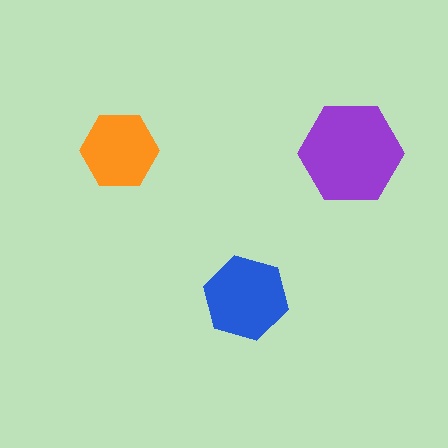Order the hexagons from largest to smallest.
the purple one, the blue one, the orange one.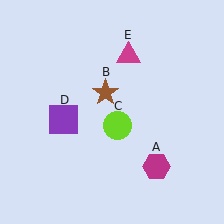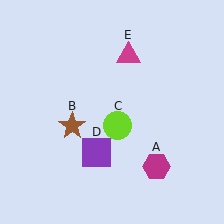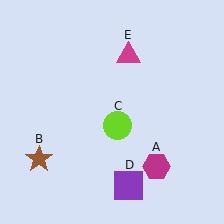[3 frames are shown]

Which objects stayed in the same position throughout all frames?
Magenta hexagon (object A) and lime circle (object C) and magenta triangle (object E) remained stationary.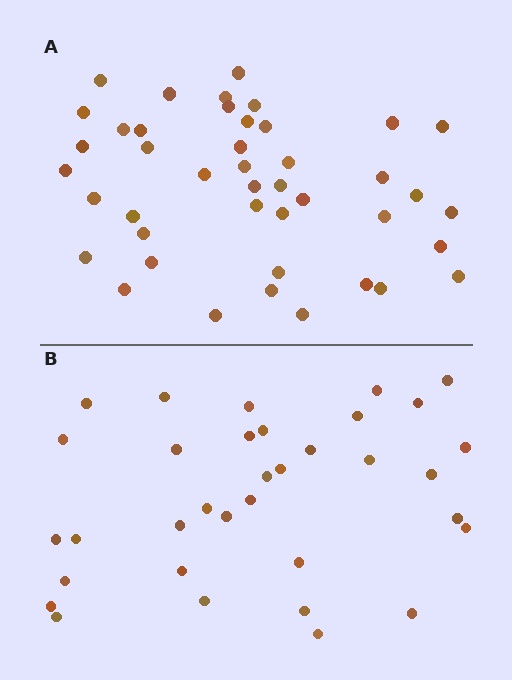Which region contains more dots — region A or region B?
Region A (the top region) has more dots.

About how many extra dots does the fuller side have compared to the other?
Region A has roughly 8 or so more dots than region B.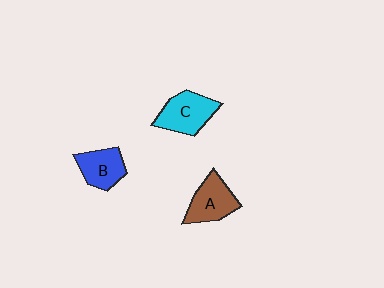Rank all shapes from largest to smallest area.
From largest to smallest: C (cyan), A (brown), B (blue).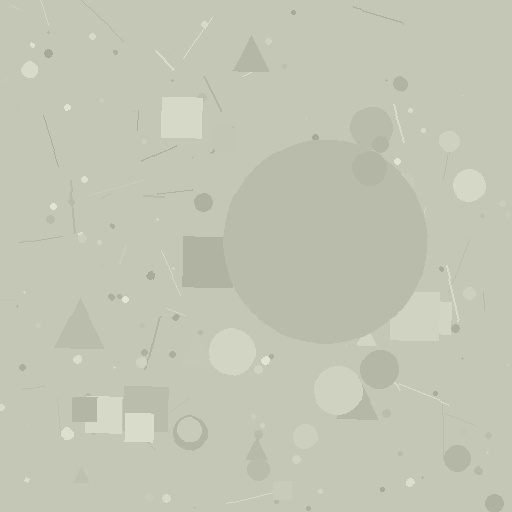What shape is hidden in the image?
A circle is hidden in the image.